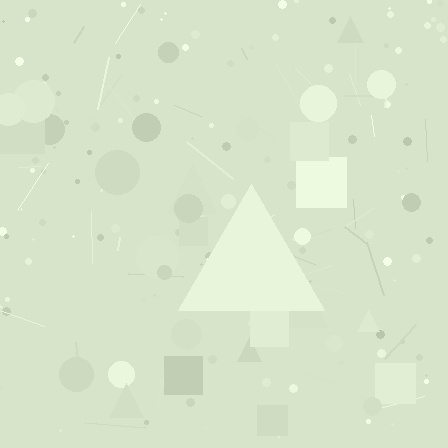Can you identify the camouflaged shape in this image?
The camouflaged shape is a triangle.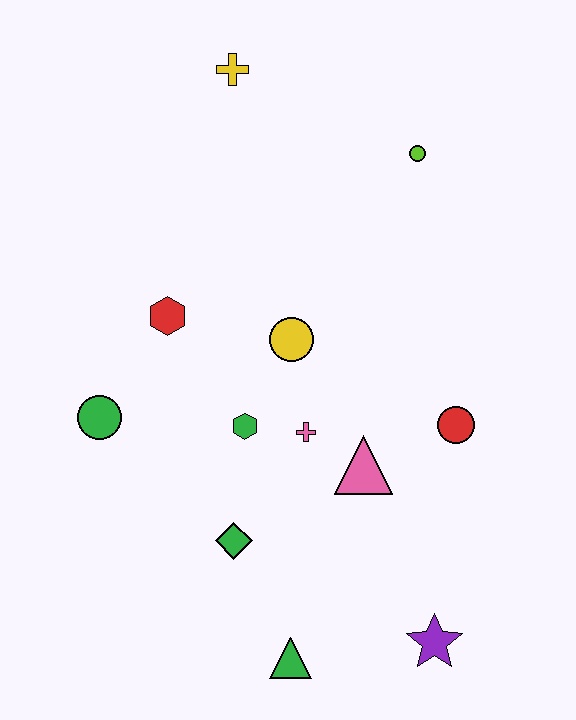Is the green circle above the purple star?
Yes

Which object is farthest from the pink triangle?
The yellow cross is farthest from the pink triangle.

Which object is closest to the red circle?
The pink triangle is closest to the red circle.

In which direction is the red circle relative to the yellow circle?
The red circle is to the right of the yellow circle.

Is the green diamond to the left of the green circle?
No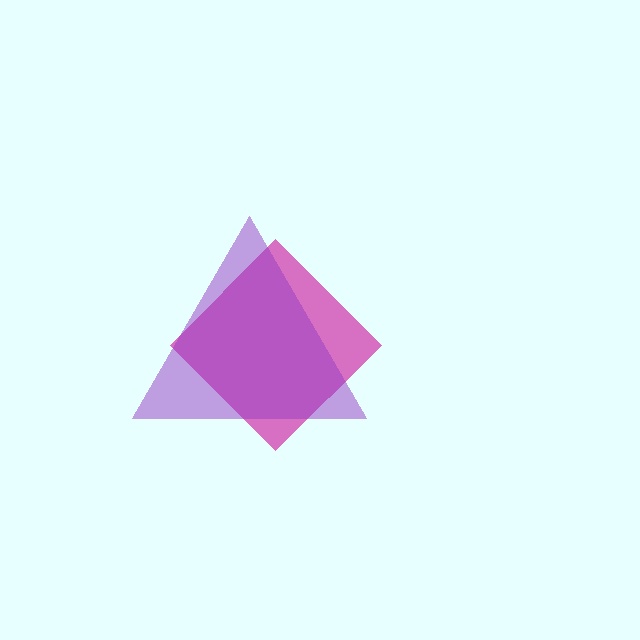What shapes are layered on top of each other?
The layered shapes are: a magenta diamond, a purple triangle.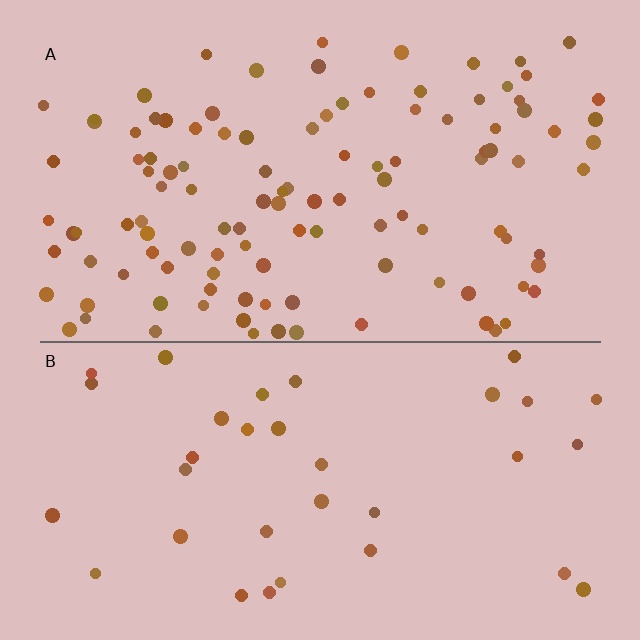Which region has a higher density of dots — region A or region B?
A (the top).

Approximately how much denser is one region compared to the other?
Approximately 3.3× — region A over region B.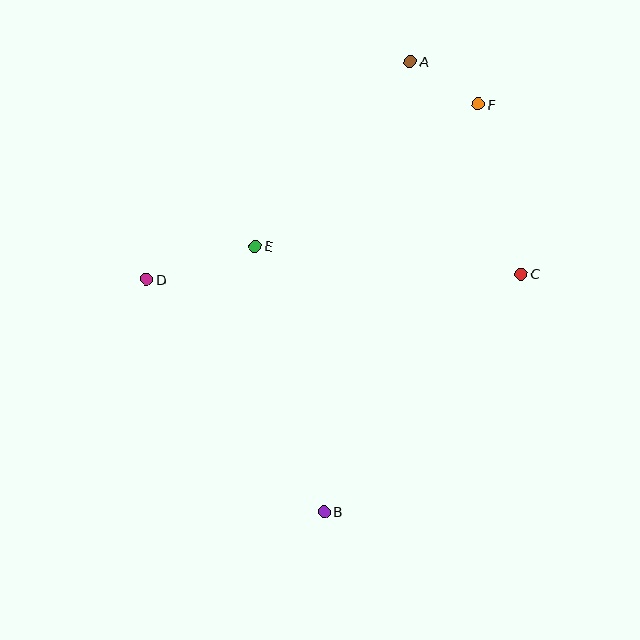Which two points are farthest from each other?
Points A and B are farthest from each other.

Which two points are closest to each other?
Points A and F are closest to each other.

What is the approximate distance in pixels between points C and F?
The distance between C and F is approximately 175 pixels.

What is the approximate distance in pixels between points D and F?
The distance between D and F is approximately 375 pixels.